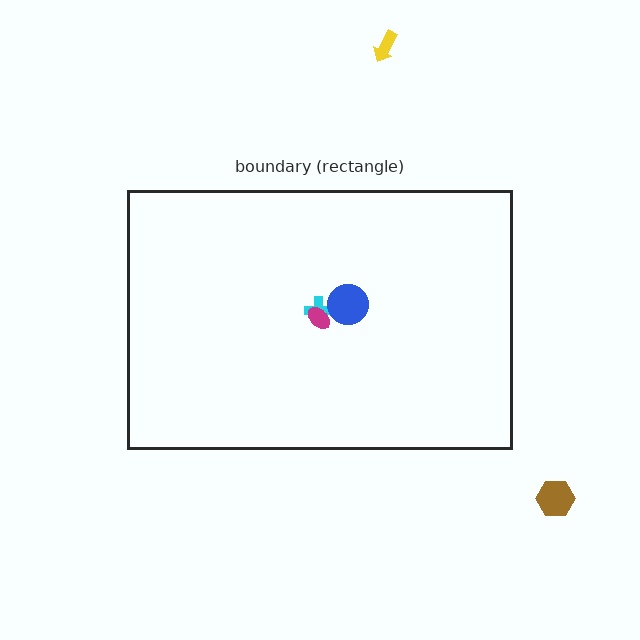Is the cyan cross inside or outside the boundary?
Inside.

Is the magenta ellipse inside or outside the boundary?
Inside.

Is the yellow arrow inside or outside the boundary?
Outside.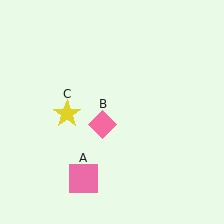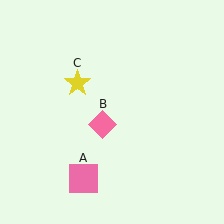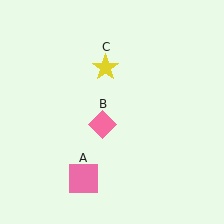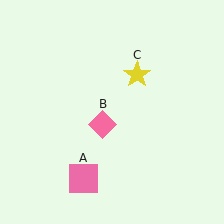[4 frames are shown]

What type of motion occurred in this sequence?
The yellow star (object C) rotated clockwise around the center of the scene.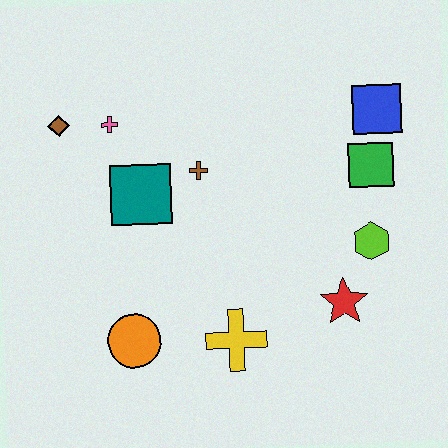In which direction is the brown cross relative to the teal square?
The brown cross is to the right of the teal square.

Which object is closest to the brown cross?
The teal square is closest to the brown cross.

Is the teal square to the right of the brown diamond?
Yes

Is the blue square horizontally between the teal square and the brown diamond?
No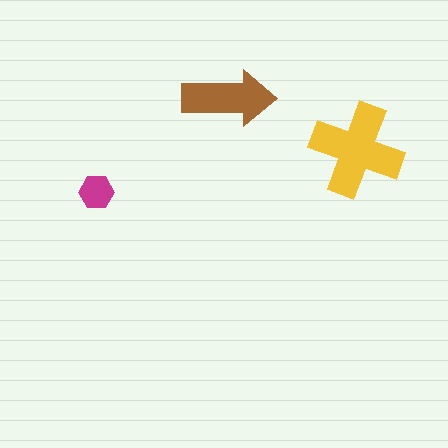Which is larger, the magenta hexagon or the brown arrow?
The brown arrow.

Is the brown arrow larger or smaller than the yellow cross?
Smaller.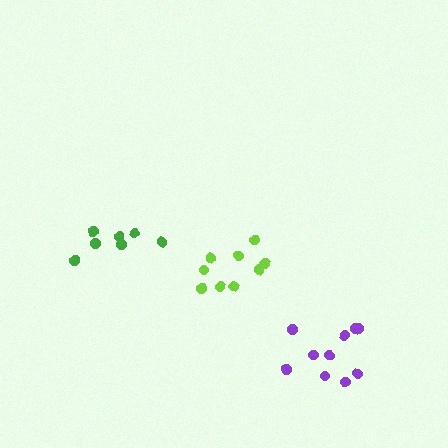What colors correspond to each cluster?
The clusters are colored: lime, purple, green.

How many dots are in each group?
Group 1: 9 dots, Group 2: 10 dots, Group 3: 7 dots (26 total).